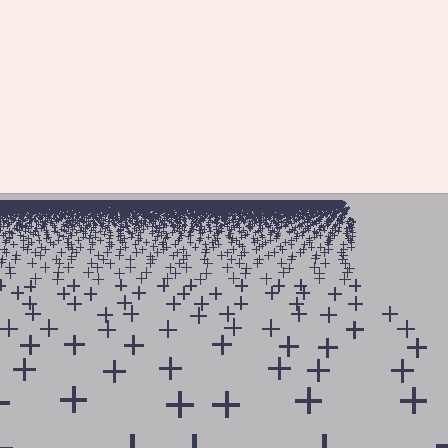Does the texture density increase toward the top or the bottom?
Density increases toward the top.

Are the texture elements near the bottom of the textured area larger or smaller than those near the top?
Larger. Near the bottom, elements are closer to the viewer and appear at a bigger on-screen size.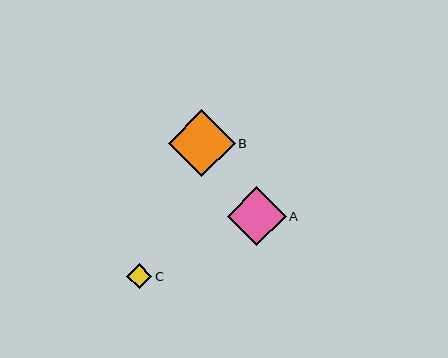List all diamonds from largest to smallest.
From largest to smallest: B, A, C.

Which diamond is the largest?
Diamond B is the largest with a size of approximately 67 pixels.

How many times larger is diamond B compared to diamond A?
Diamond B is approximately 1.1 times the size of diamond A.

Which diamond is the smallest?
Diamond C is the smallest with a size of approximately 25 pixels.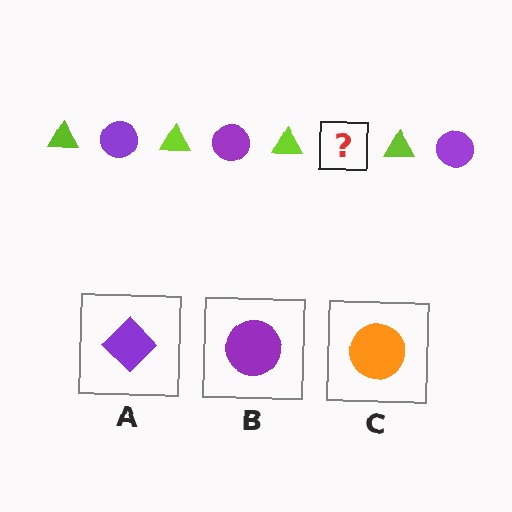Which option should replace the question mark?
Option B.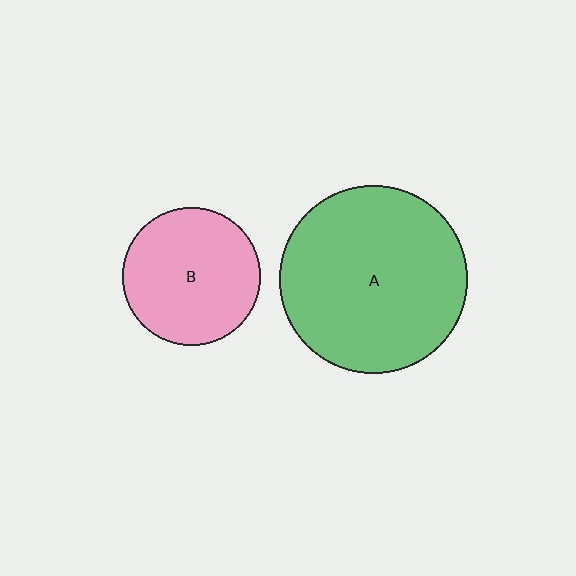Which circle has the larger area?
Circle A (green).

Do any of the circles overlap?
No, none of the circles overlap.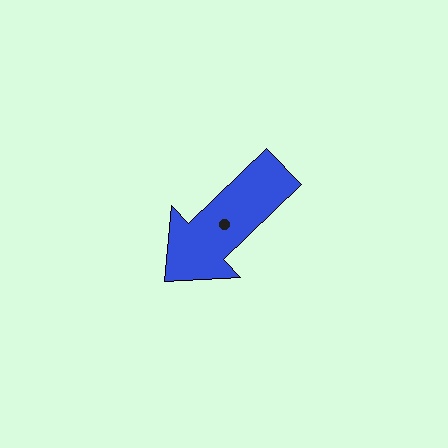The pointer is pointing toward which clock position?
Roughly 8 o'clock.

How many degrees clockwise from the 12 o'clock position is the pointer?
Approximately 226 degrees.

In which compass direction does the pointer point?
Southwest.